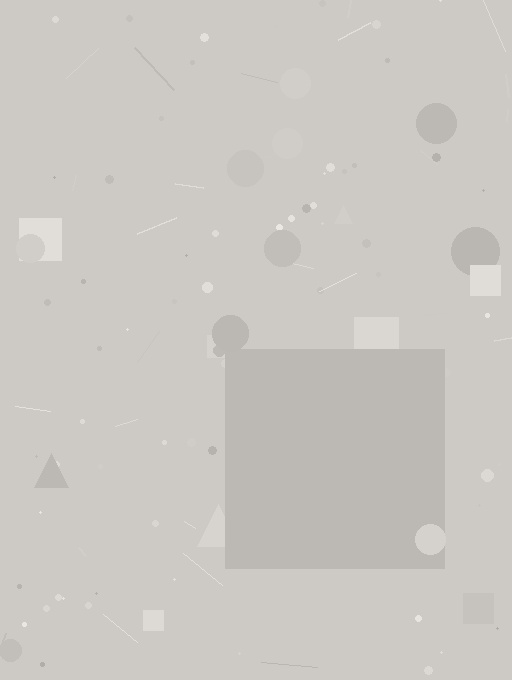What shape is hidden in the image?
A square is hidden in the image.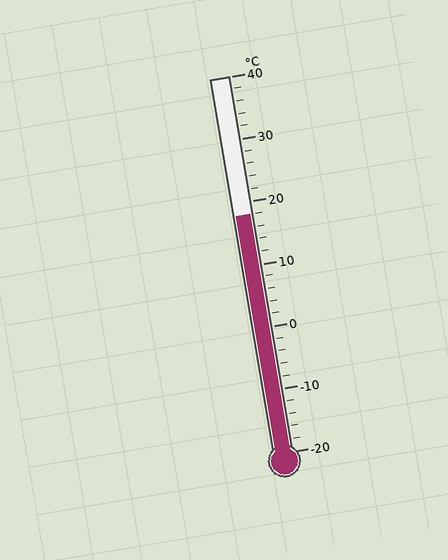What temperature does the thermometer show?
The thermometer shows approximately 18°C.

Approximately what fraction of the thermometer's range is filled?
The thermometer is filled to approximately 65% of its range.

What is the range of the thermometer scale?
The thermometer scale ranges from -20°C to 40°C.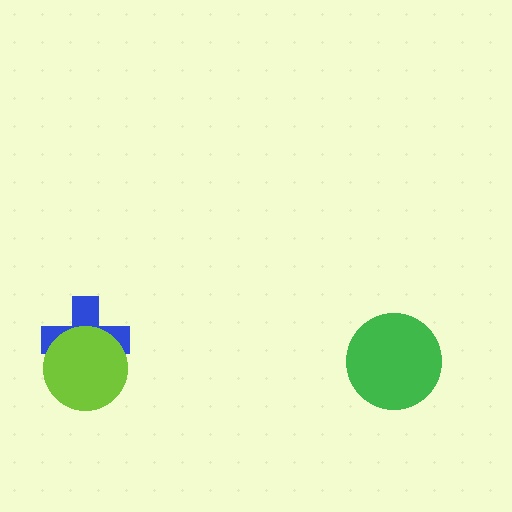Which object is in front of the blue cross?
The lime circle is in front of the blue cross.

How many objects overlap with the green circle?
0 objects overlap with the green circle.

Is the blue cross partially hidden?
Yes, it is partially covered by another shape.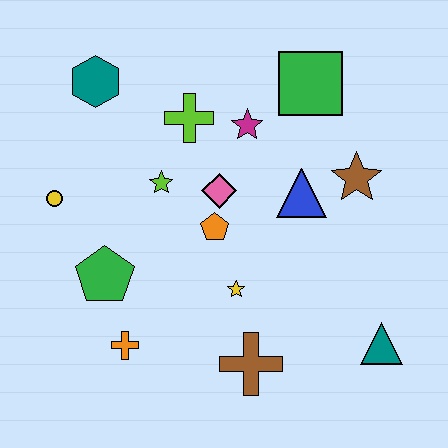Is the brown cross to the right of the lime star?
Yes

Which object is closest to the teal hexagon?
The lime cross is closest to the teal hexagon.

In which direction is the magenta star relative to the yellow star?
The magenta star is above the yellow star.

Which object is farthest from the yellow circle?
The teal triangle is farthest from the yellow circle.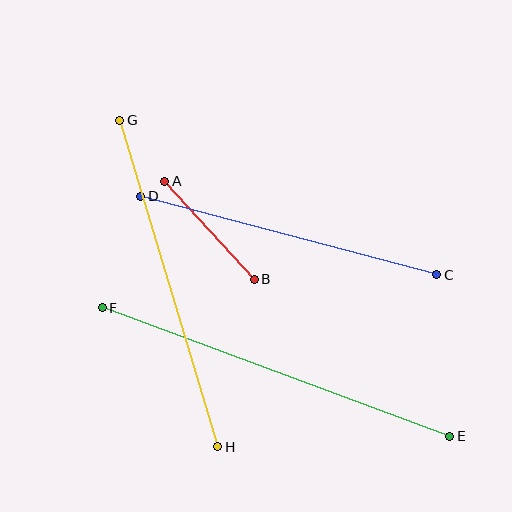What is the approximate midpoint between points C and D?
The midpoint is at approximately (289, 236) pixels.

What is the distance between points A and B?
The distance is approximately 133 pixels.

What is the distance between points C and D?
The distance is approximately 307 pixels.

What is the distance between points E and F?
The distance is approximately 370 pixels.